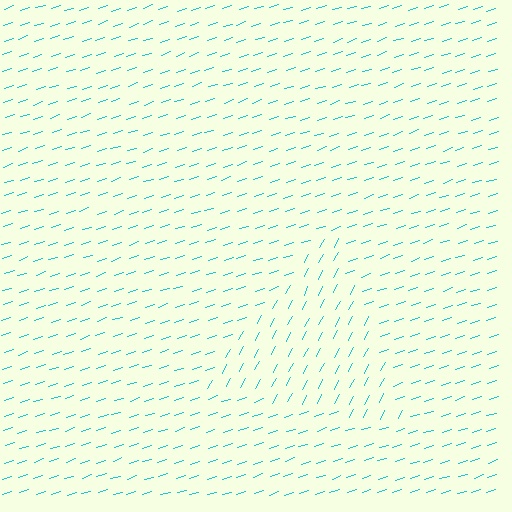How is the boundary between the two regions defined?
The boundary is defined purely by a change in line orientation (approximately 45 degrees difference). All lines are the same color and thickness.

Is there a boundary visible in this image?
Yes, there is a texture boundary formed by a change in line orientation.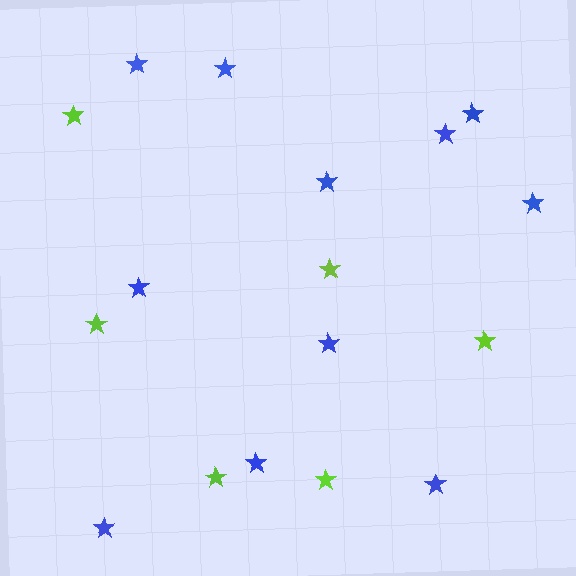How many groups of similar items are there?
There are 2 groups: one group of lime stars (6) and one group of blue stars (11).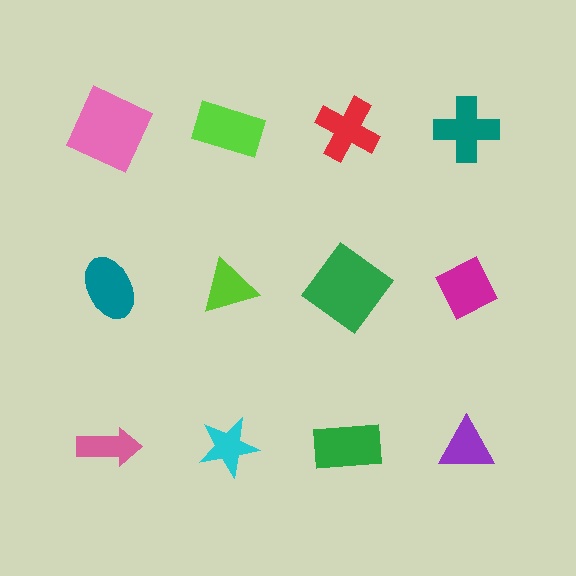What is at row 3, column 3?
A green rectangle.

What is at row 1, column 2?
A lime rectangle.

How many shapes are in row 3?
4 shapes.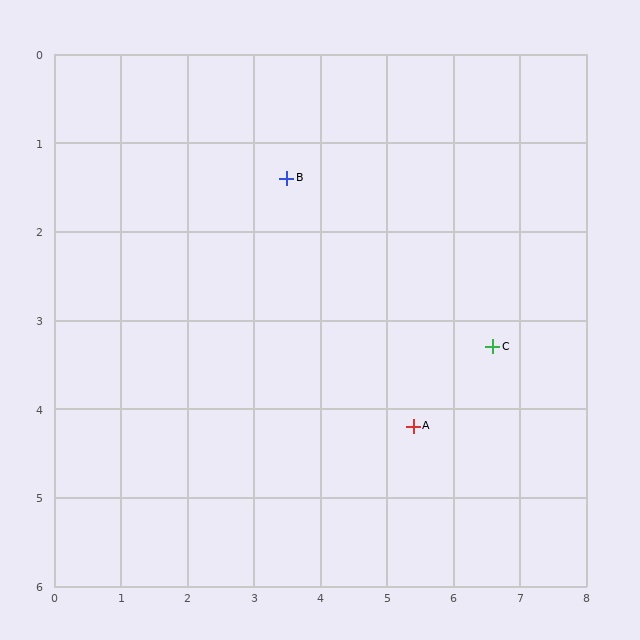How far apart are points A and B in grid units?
Points A and B are about 3.4 grid units apart.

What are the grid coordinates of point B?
Point B is at approximately (3.5, 1.4).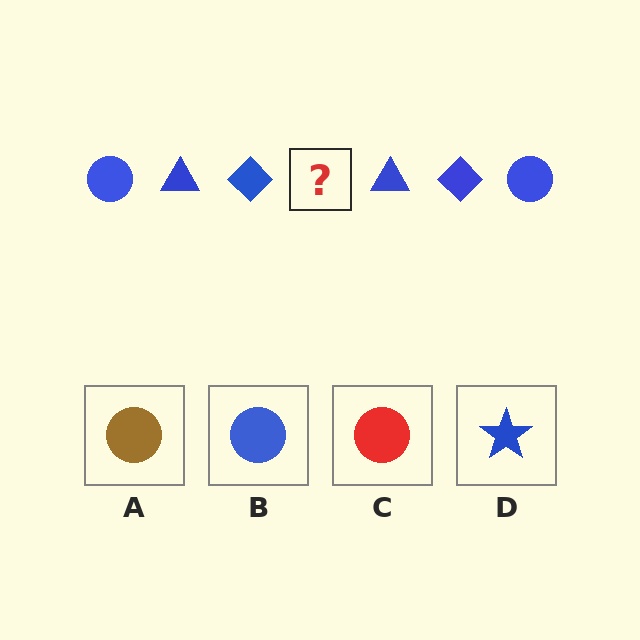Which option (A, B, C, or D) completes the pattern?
B.